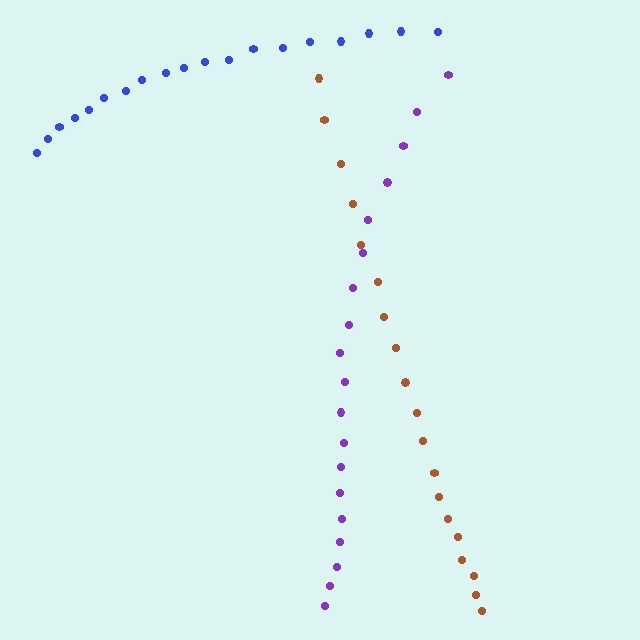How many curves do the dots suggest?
There are 3 distinct paths.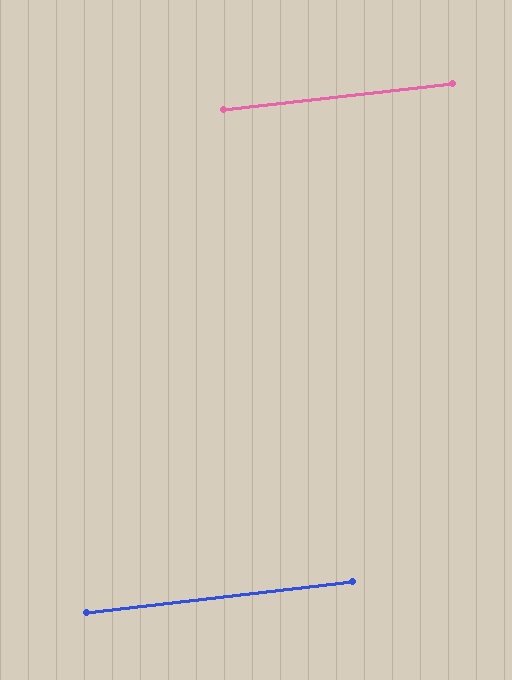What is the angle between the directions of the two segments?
Approximately 0 degrees.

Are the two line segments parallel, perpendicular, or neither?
Parallel — their directions differ by only 0.2°.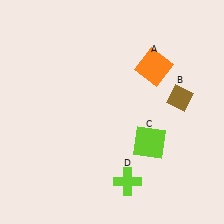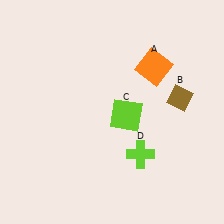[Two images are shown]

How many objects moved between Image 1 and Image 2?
2 objects moved between the two images.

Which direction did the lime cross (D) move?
The lime cross (D) moved up.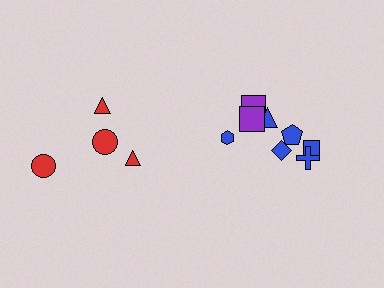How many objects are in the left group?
There are 4 objects.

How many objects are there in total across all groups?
There are 12 objects.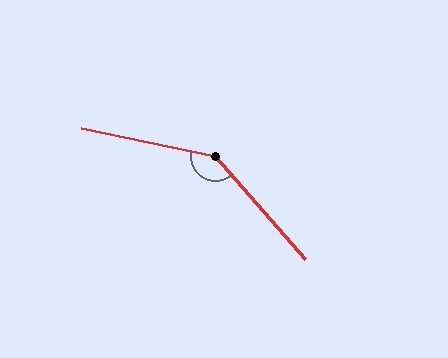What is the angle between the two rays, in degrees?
Approximately 142 degrees.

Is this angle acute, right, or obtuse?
It is obtuse.